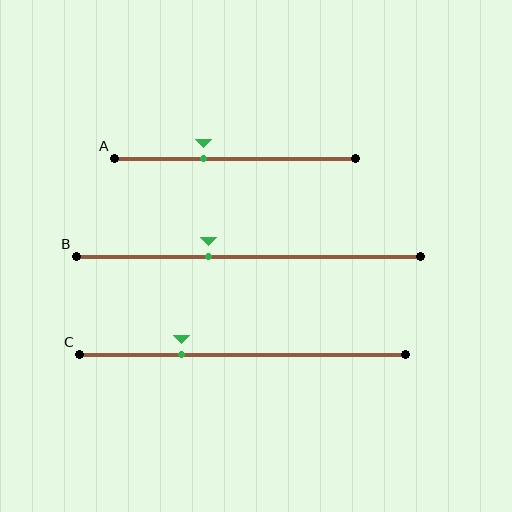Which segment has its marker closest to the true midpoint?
Segment B has its marker closest to the true midpoint.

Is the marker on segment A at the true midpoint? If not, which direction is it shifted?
No, the marker on segment A is shifted to the left by about 13% of the segment length.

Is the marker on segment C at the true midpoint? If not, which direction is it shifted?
No, the marker on segment C is shifted to the left by about 19% of the segment length.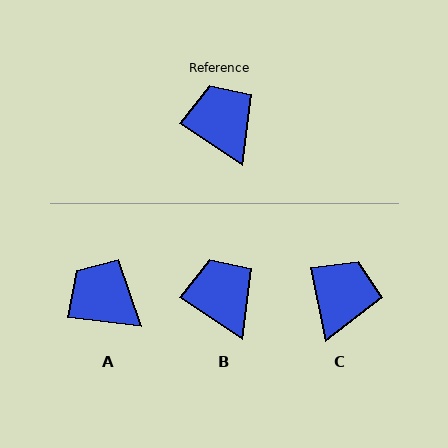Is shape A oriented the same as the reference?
No, it is off by about 27 degrees.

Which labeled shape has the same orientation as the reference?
B.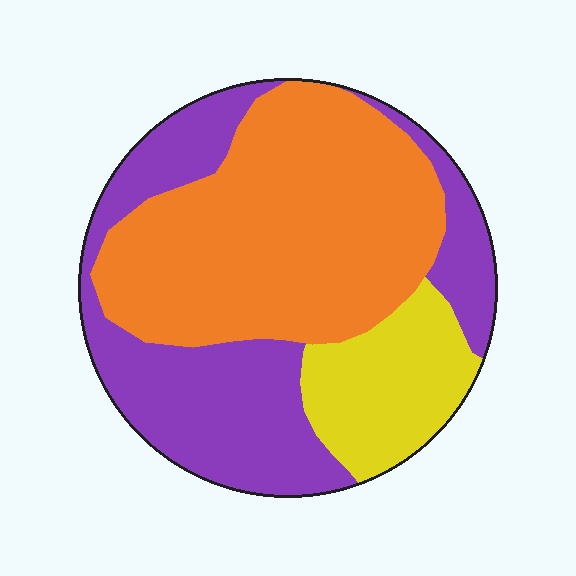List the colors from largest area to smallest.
From largest to smallest: orange, purple, yellow.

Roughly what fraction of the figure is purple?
Purple takes up about three eighths (3/8) of the figure.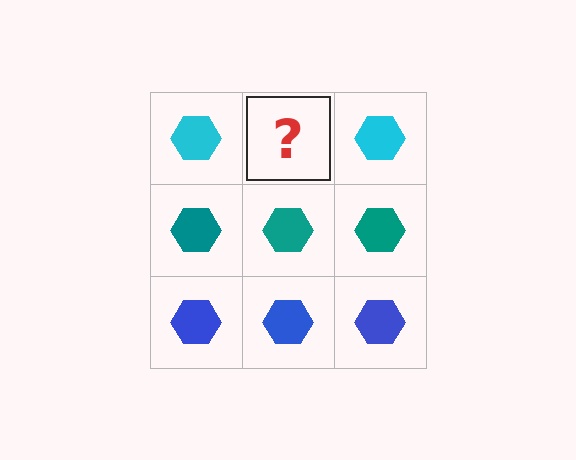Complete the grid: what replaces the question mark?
The question mark should be replaced with a cyan hexagon.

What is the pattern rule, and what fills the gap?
The rule is that each row has a consistent color. The gap should be filled with a cyan hexagon.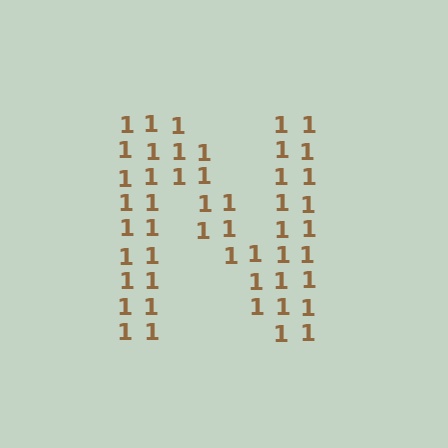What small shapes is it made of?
It is made of small digit 1's.